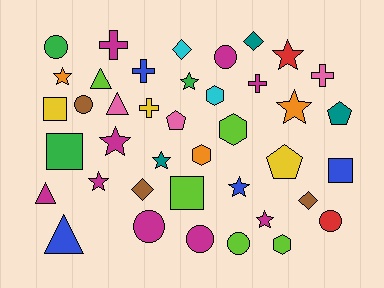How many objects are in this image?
There are 40 objects.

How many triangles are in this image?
There are 4 triangles.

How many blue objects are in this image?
There are 4 blue objects.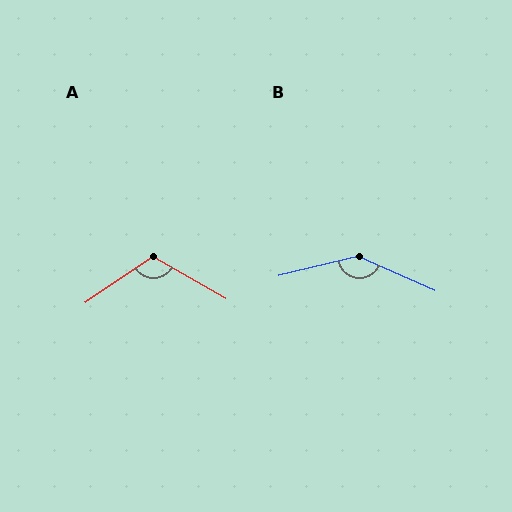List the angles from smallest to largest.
A (116°), B (142°).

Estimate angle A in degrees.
Approximately 116 degrees.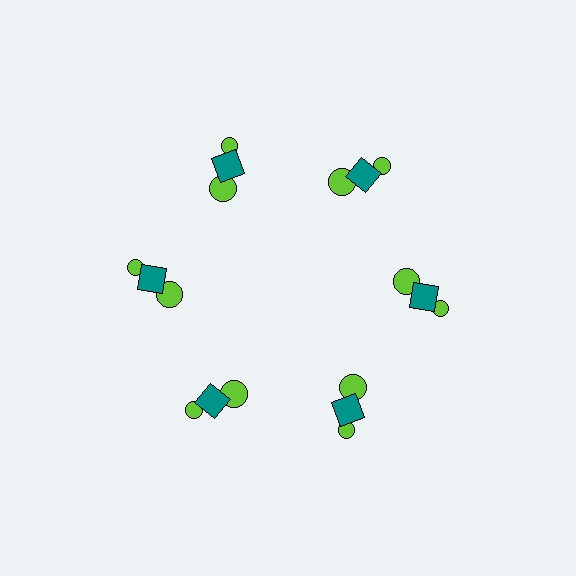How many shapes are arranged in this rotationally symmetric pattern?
There are 18 shapes, arranged in 6 groups of 3.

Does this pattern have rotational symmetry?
Yes, this pattern has 6-fold rotational symmetry. It looks the same after rotating 60 degrees around the center.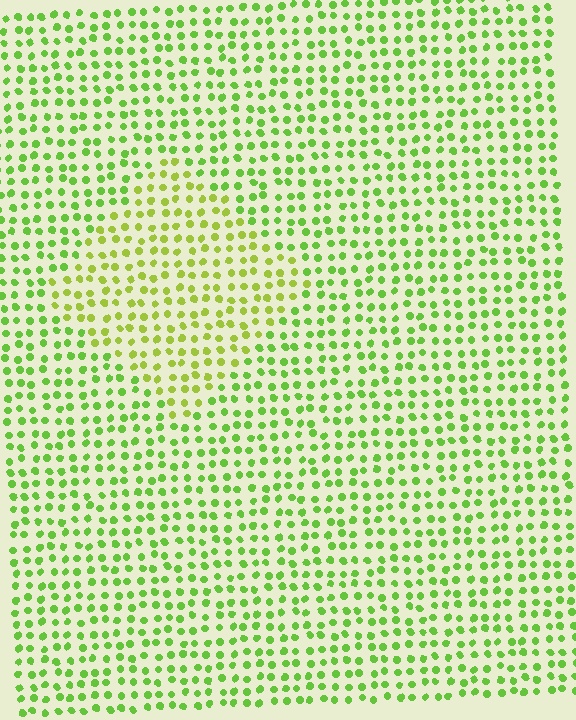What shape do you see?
I see a diamond.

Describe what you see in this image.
The image is filled with small lime elements in a uniform arrangement. A diamond-shaped region is visible where the elements are tinted to a slightly different hue, forming a subtle color boundary.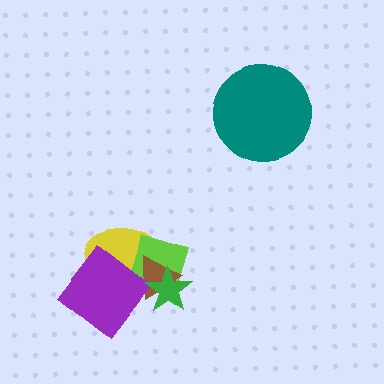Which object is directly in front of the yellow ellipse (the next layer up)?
The lime diamond is directly in front of the yellow ellipse.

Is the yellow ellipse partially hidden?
Yes, it is partially covered by another shape.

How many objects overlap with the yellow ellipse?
3 objects overlap with the yellow ellipse.